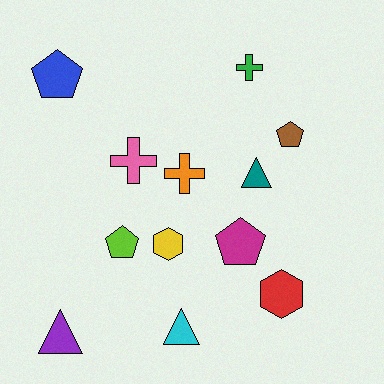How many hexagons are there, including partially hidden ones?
There are 2 hexagons.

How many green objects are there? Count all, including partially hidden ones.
There is 1 green object.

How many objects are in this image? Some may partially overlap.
There are 12 objects.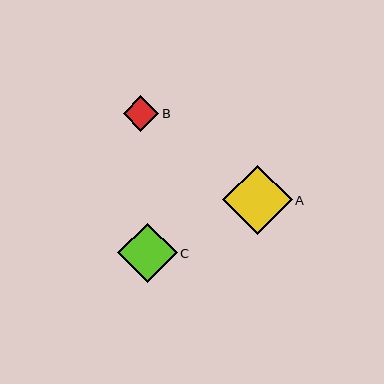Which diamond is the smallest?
Diamond B is the smallest with a size of approximately 35 pixels.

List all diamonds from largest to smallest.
From largest to smallest: A, C, B.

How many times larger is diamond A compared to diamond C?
Diamond A is approximately 1.2 times the size of diamond C.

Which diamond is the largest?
Diamond A is the largest with a size of approximately 70 pixels.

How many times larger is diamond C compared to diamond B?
Diamond C is approximately 1.7 times the size of diamond B.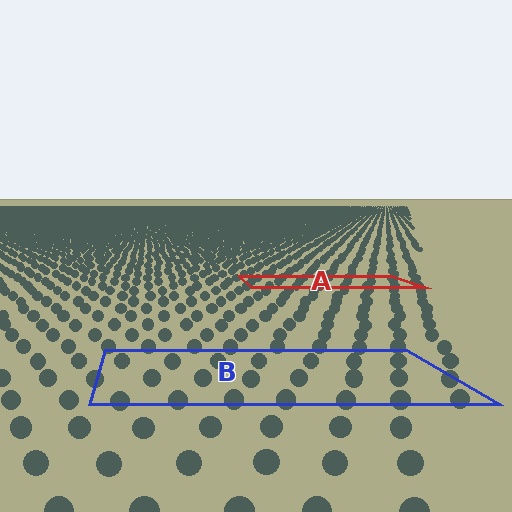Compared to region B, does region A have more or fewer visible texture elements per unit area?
Region A has more texture elements per unit area — they are packed more densely because it is farther away.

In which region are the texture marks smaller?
The texture marks are smaller in region A, because it is farther away.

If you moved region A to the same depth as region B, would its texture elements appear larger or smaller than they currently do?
They would appear larger. At a closer depth, the same texture elements are projected at a bigger on-screen size.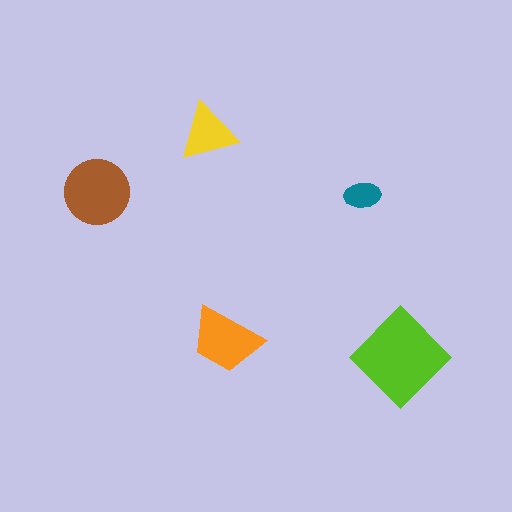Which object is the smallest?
The teal ellipse.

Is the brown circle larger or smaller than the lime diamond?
Smaller.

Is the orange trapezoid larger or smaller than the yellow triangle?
Larger.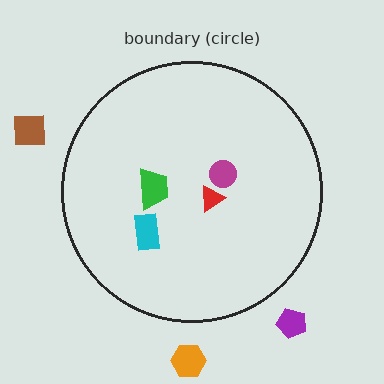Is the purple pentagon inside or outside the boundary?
Outside.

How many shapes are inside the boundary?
4 inside, 3 outside.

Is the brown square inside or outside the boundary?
Outside.